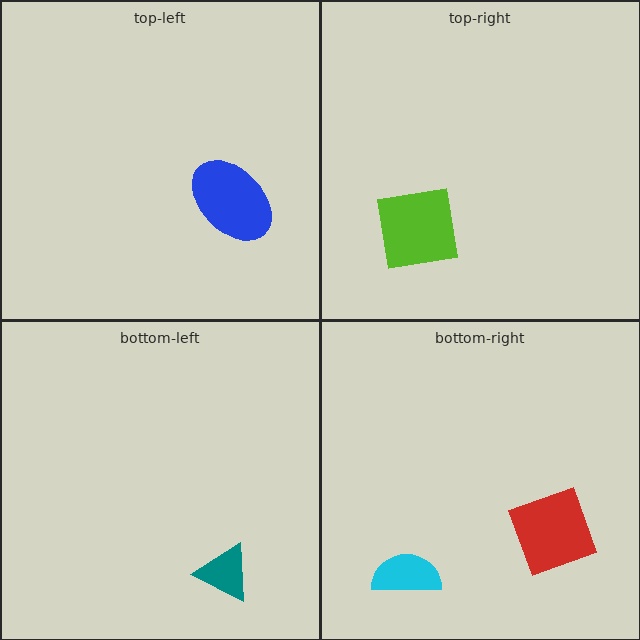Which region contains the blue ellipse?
The top-left region.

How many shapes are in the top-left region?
1.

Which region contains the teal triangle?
The bottom-left region.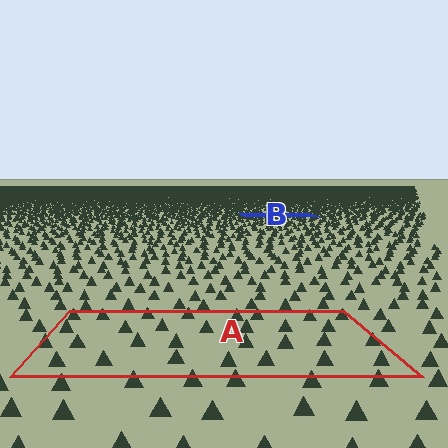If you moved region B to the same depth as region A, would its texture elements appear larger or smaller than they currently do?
They would appear larger. At a closer depth, the same texture elements are projected at a bigger on-screen size.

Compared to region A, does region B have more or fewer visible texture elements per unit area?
Region B has more texture elements per unit area — they are packed more densely because it is farther away.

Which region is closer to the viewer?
Region A is closer. The texture elements there are larger and more spread out.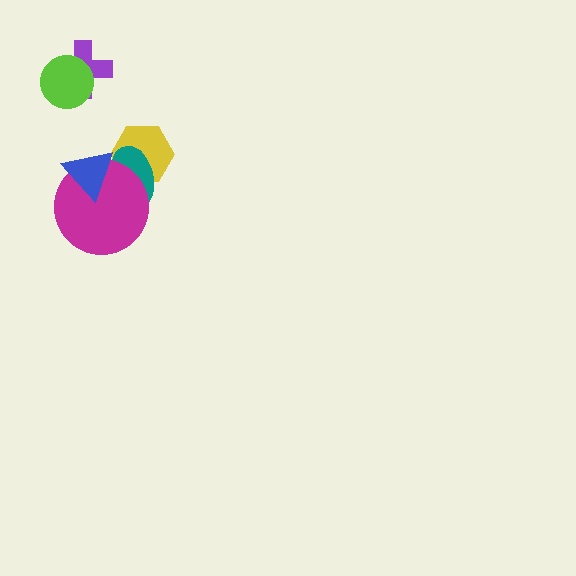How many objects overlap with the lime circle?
1 object overlaps with the lime circle.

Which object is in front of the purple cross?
The lime circle is in front of the purple cross.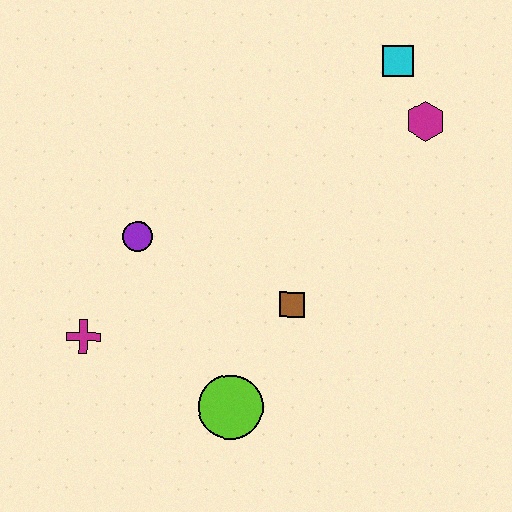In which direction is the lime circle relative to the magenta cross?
The lime circle is to the right of the magenta cross.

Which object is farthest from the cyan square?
The magenta cross is farthest from the cyan square.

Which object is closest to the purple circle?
The magenta cross is closest to the purple circle.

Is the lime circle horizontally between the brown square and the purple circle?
Yes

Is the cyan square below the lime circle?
No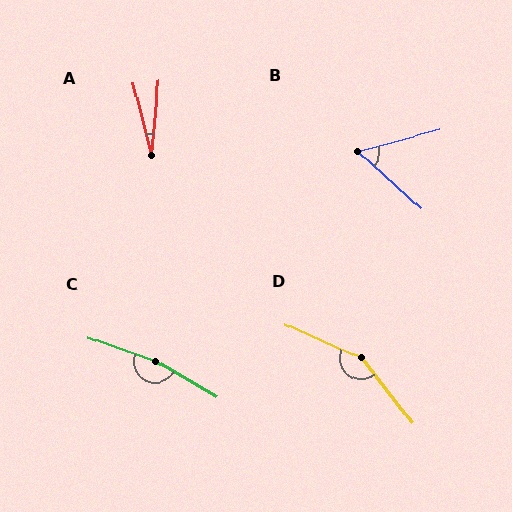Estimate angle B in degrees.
Approximately 57 degrees.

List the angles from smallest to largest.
A (19°), B (57°), D (152°), C (170°).